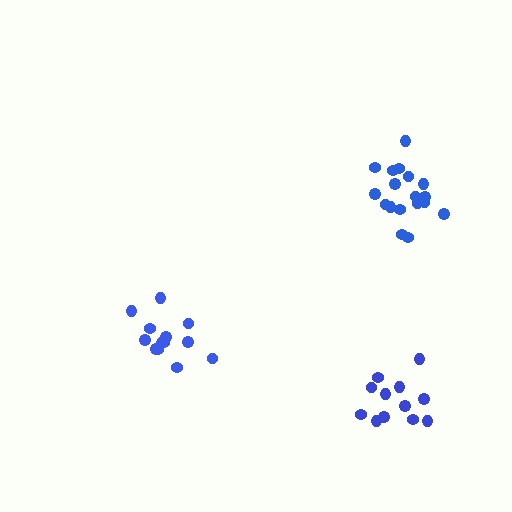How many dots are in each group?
Group 1: 18 dots, Group 2: 13 dots, Group 3: 12 dots (43 total).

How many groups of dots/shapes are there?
There are 3 groups.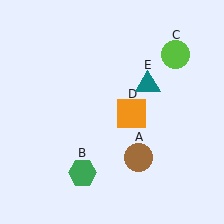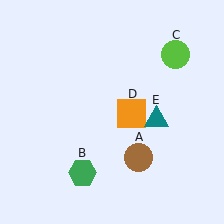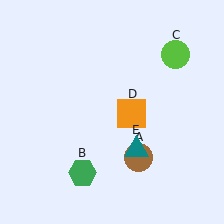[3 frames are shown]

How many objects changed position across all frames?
1 object changed position: teal triangle (object E).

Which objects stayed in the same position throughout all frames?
Brown circle (object A) and green hexagon (object B) and lime circle (object C) and orange square (object D) remained stationary.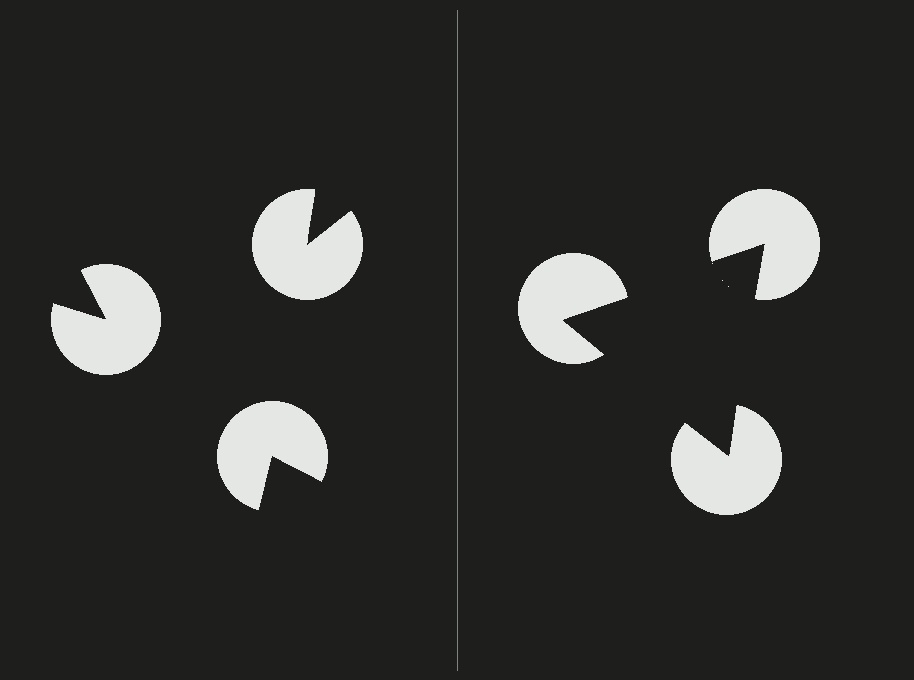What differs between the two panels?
The pac-man discs are positioned identically on both sides; only the wedge orientations differ. On the right they align to a triangle; on the left they are misaligned.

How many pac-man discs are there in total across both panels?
6 — 3 on each side.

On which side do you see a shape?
An illusory triangle appears on the right side. On the left side the wedge cuts are rotated, so no coherent shape forms.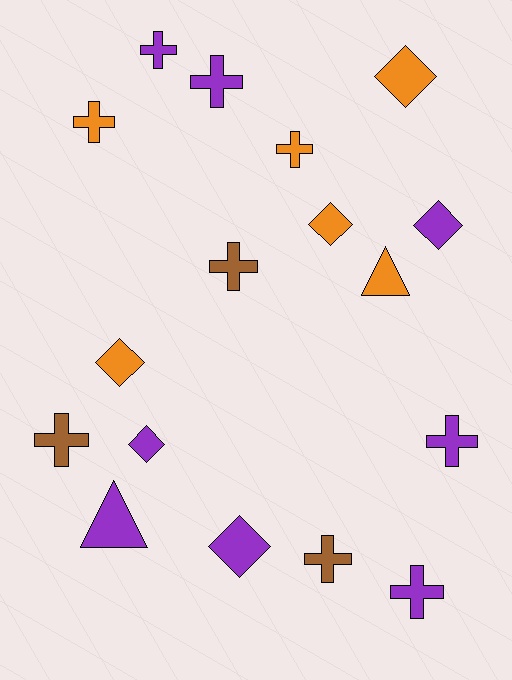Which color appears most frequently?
Purple, with 8 objects.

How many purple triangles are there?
There is 1 purple triangle.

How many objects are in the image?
There are 17 objects.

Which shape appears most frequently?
Cross, with 9 objects.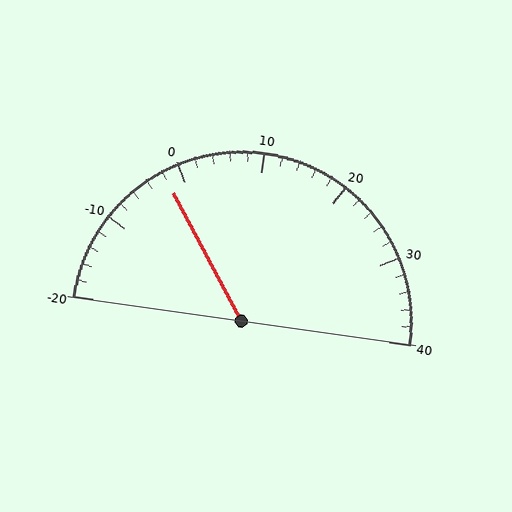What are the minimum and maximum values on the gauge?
The gauge ranges from -20 to 40.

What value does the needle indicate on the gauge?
The needle indicates approximately -2.